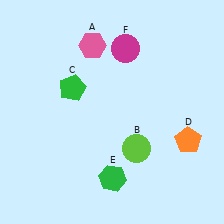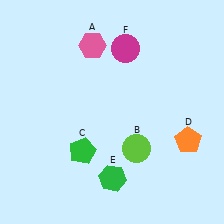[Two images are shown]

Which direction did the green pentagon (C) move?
The green pentagon (C) moved down.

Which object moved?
The green pentagon (C) moved down.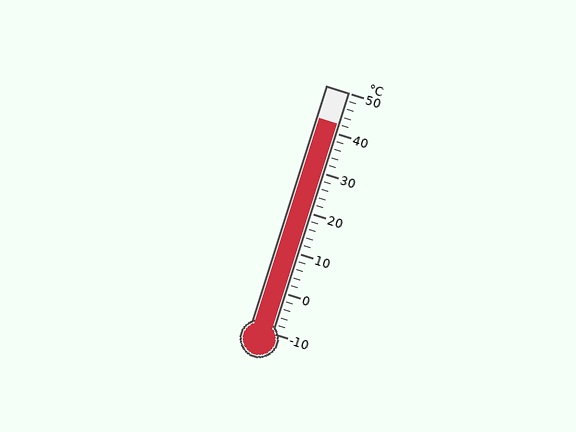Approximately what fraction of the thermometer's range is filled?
The thermometer is filled to approximately 85% of its range.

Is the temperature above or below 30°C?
The temperature is above 30°C.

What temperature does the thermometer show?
The thermometer shows approximately 42°C.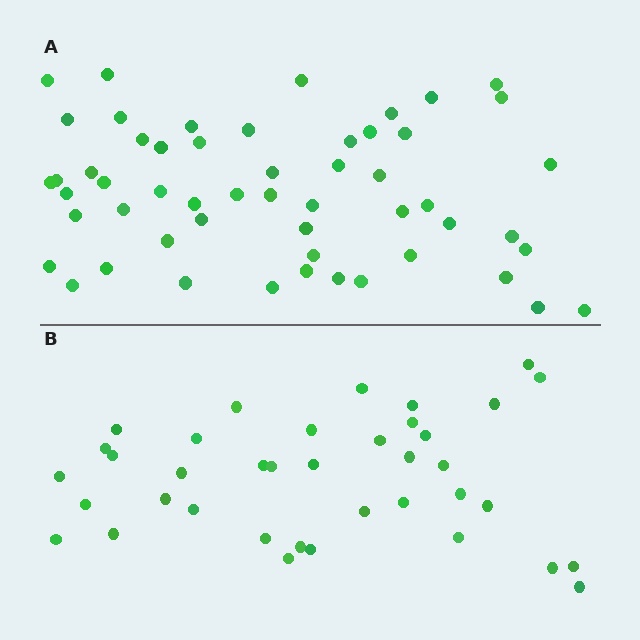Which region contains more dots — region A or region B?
Region A (the top region) has more dots.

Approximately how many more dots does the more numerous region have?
Region A has approximately 15 more dots than region B.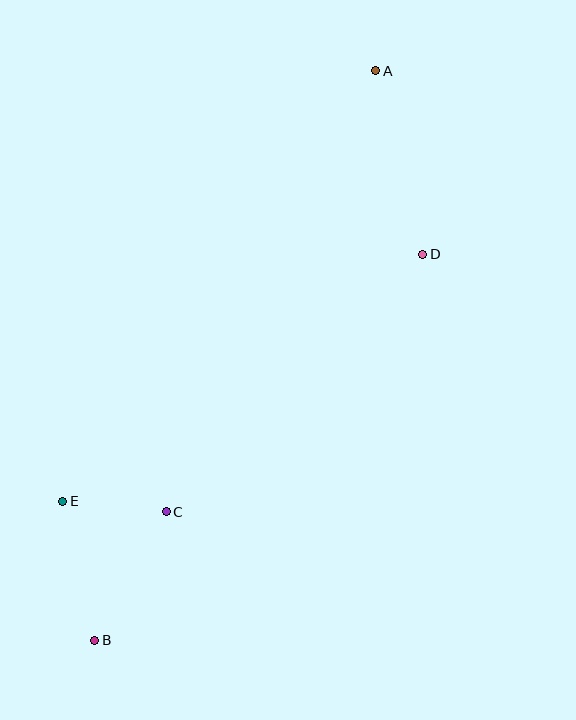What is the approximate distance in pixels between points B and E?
The distance between B and E is approximately 142 pixels.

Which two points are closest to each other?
Points C and E are closest to each other.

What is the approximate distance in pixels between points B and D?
The distance between B and D is approximately 507 pixels.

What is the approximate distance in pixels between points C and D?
The distance between C and D is approximately 363 pixels.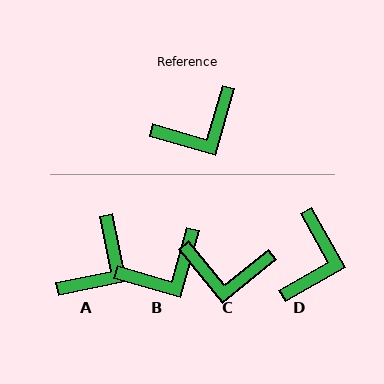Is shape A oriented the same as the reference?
No, it is off by about 27 degrees.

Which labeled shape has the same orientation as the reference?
B.